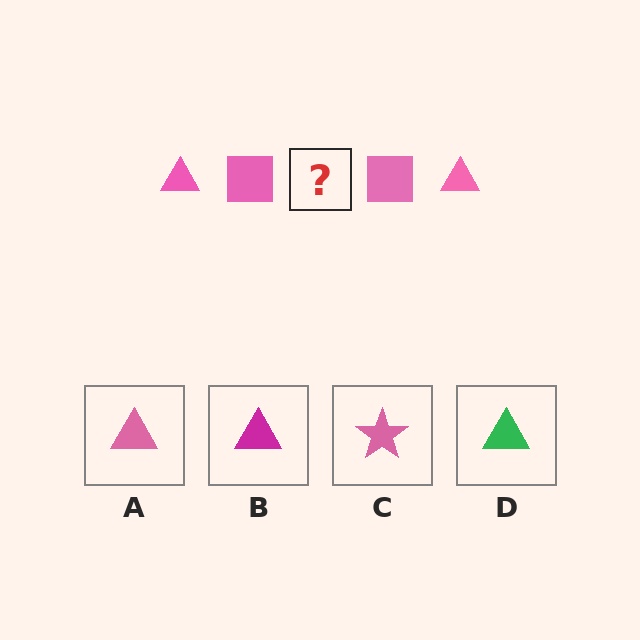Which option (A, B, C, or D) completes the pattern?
A.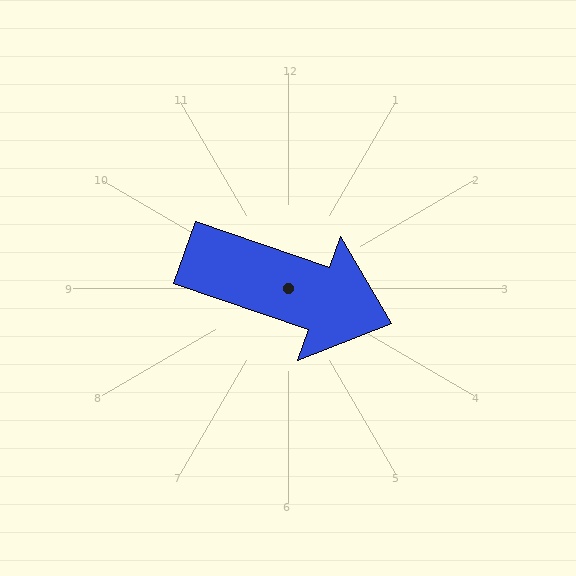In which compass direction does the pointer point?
East.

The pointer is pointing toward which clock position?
Roughly 4 o'clock.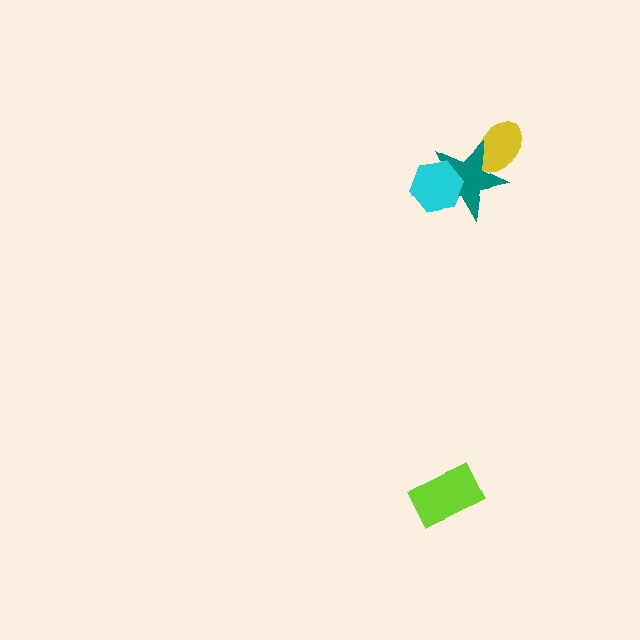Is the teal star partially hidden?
Yes, it is partially covered by another shape.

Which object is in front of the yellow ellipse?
The teal star is in front of the yellow ellipse.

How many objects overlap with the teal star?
2 objects overlap with the teal star.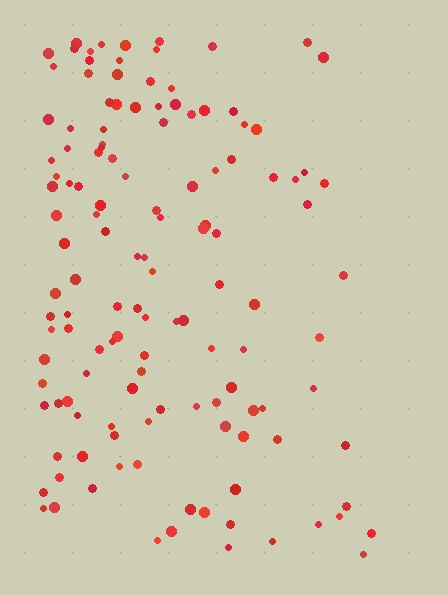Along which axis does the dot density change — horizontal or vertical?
Horizontal.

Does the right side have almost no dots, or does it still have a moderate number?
Still a moderate number, just noticeably fewer than the left.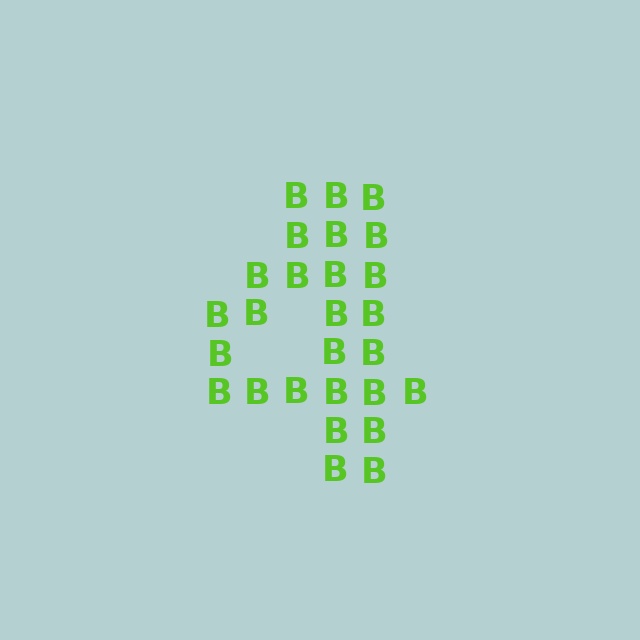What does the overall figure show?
The overall figure shows the digit 4.